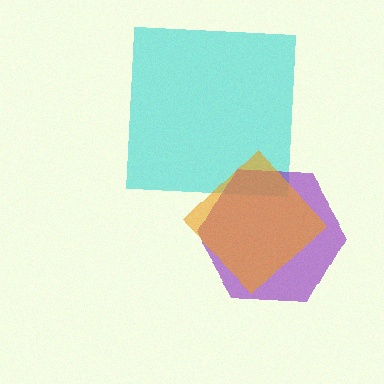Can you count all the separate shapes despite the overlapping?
Yes, there are 3 separate shapes.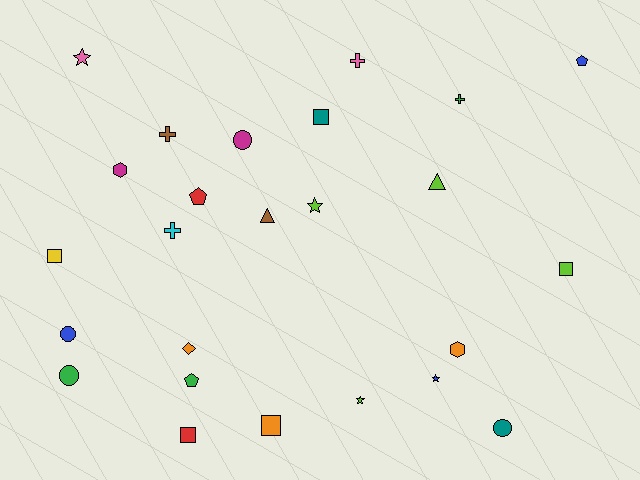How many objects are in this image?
There are 25 objects.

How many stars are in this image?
There are 4 stars.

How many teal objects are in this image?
There are 2 teal objects.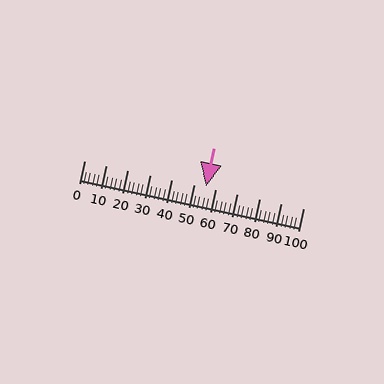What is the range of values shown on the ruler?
The ruler shows values from 0 to 100.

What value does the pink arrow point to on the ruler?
The pink arrow points to approximately 55.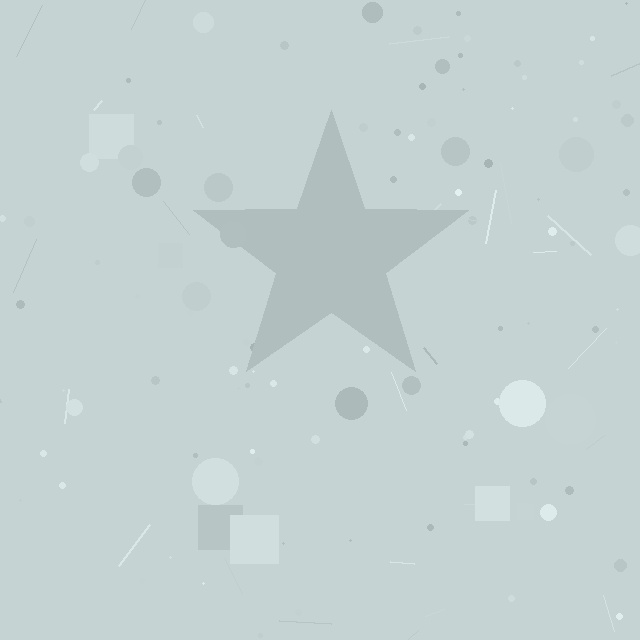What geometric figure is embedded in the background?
A star is embedded in the background.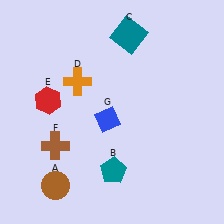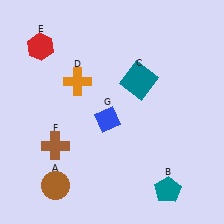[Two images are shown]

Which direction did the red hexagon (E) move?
The red hexagon (E) moved up.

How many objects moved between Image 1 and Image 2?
3 objects moved between the two images.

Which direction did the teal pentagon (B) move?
The teal pentagon (B) moved right.